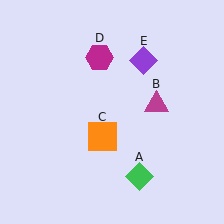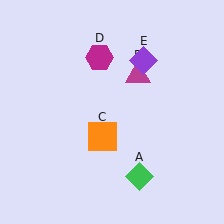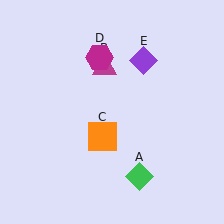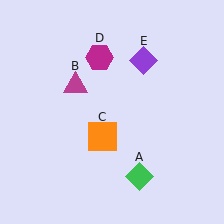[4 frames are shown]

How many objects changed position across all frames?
1 object changed position: magenta triangle (object B).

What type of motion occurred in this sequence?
The magenta triangle (object B) rotated counterclockwise around the center of the scene.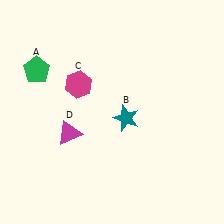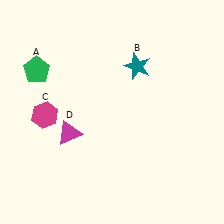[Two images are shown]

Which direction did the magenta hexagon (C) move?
The magenta hexagon (C) moved left.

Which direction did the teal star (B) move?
The teal star (B) moved up.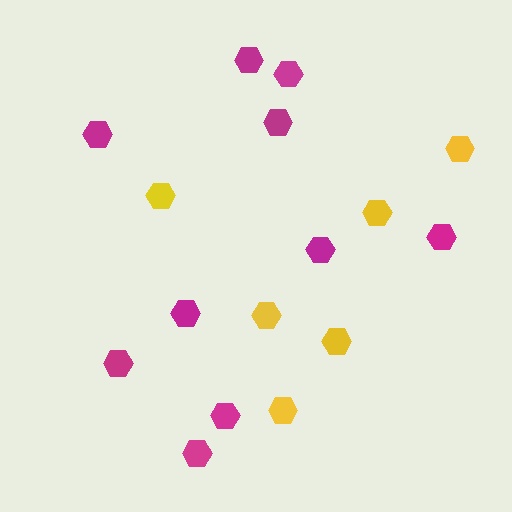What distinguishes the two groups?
There are 2 groups: one group of magenta hexagons (10) and one group of yellow hexagons (6).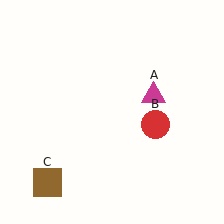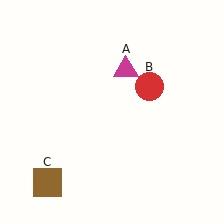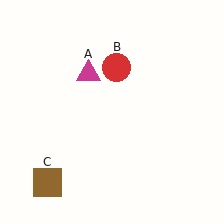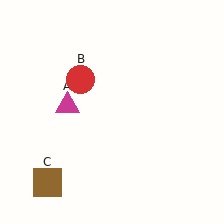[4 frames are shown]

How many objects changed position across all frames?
2 objects changed position: magenta triangle (object A), red circle (object B).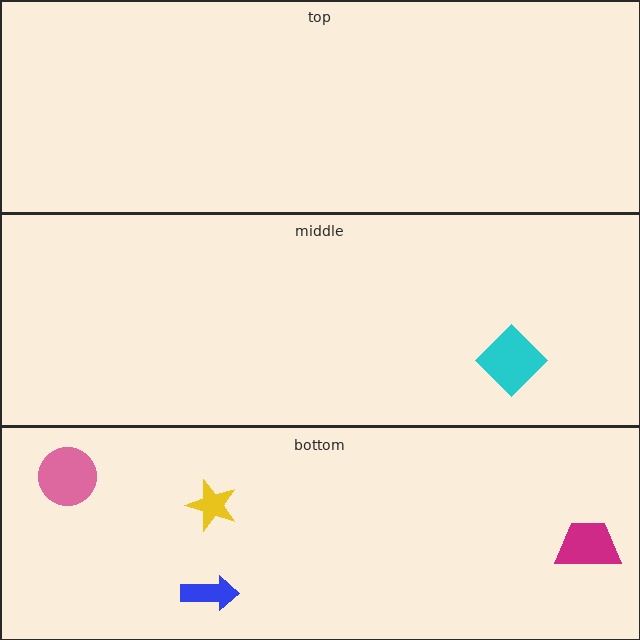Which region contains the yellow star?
The bottom region.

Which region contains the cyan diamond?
The middle region.